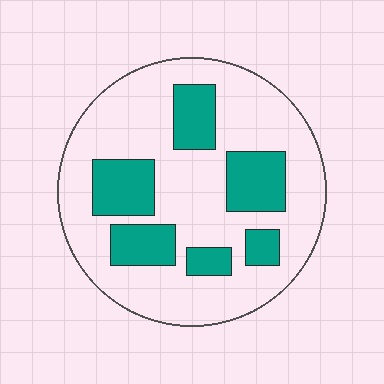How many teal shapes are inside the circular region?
6.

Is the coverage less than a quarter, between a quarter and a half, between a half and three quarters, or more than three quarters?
Between a quarter and a half.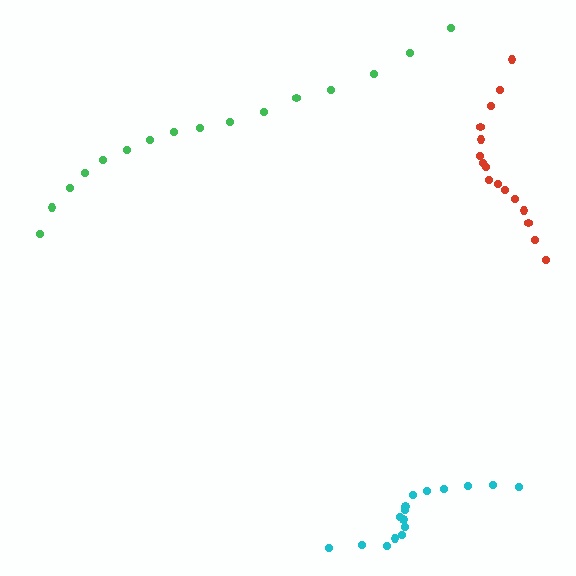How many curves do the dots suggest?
There are 3 distinct paths.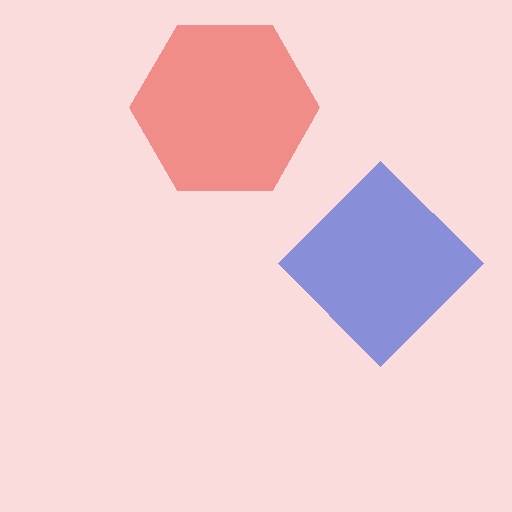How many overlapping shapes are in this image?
There are 2 overlapping shapes in the image.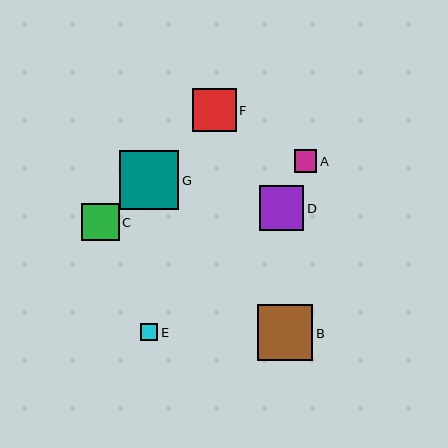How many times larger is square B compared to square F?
Square B is approximately 1.3 times the size of square F.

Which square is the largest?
Square G is the largest with a size of approximately 59 pixels.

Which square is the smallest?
Square E is the smallest with a size of approximately 17 pixels.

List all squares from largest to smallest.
From largest to smallest: G, B, D, F, C, A, E.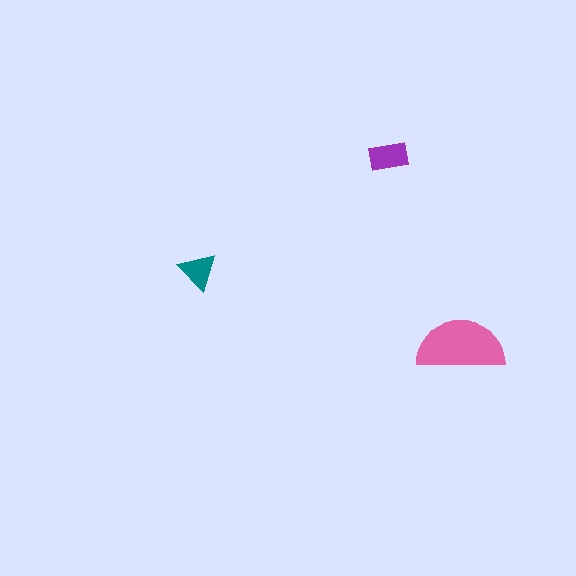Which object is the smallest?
The teal triangle.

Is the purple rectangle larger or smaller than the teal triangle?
Larger.